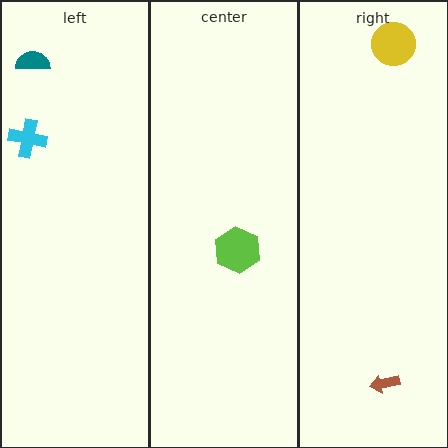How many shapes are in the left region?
2.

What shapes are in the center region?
The lime hexagon.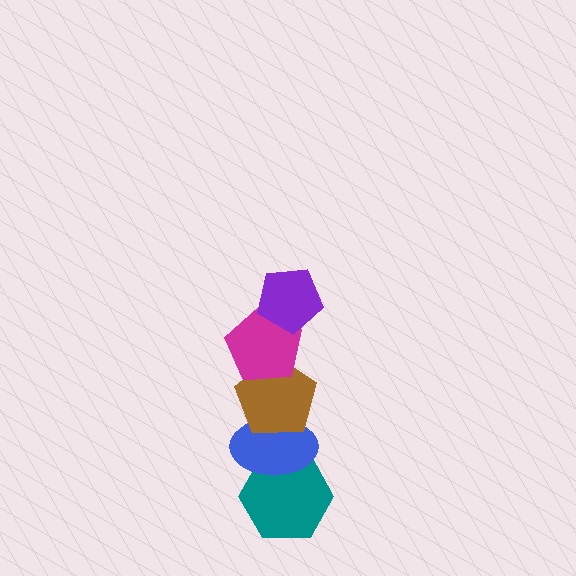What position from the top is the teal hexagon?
The teal hexagon is 5th from the top.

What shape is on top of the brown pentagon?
The magenta pentagon is on top of the brown pentagon.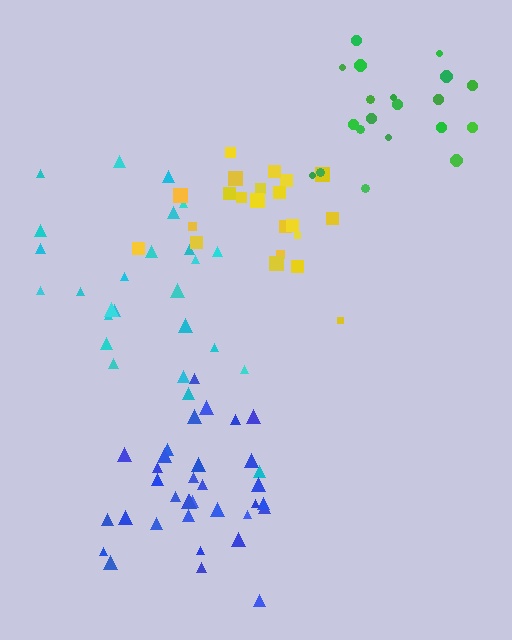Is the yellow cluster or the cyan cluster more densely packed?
Yellow.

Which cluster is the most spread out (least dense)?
Cyan.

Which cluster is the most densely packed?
Yellow.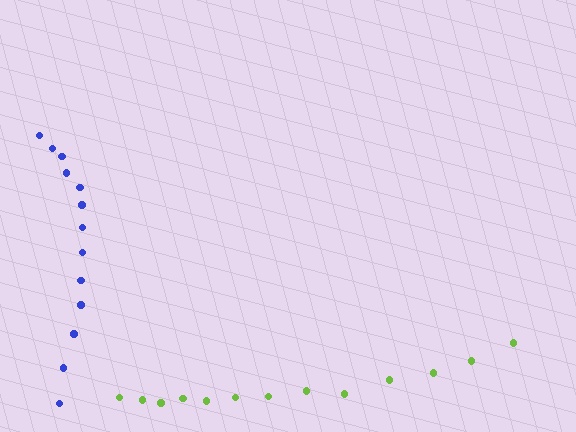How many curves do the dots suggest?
There are 2 distinct paths.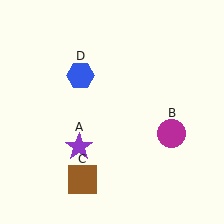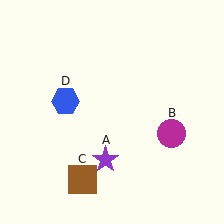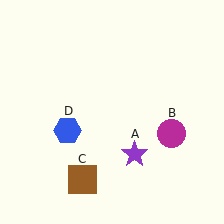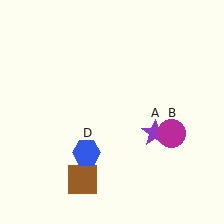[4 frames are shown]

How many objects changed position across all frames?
2 objects changed position: purple star (object A), blue hexagon (object D).